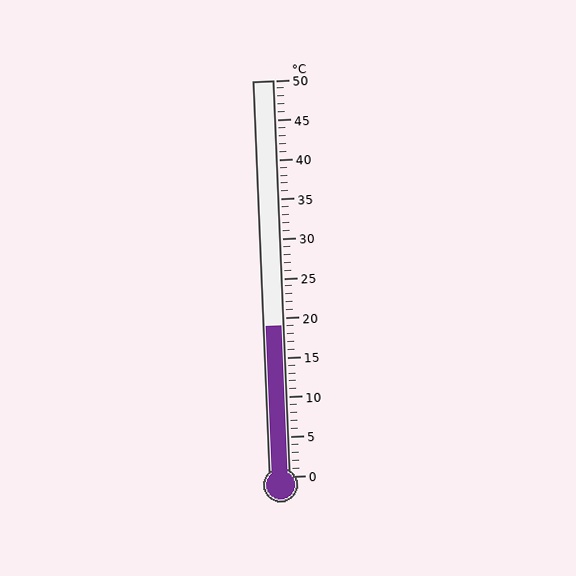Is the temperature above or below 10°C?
The temperature is above 10°C.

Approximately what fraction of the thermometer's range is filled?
The thermometer is filled to approximately 40% of its range.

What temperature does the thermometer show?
The thermometer shows approximately 19°C.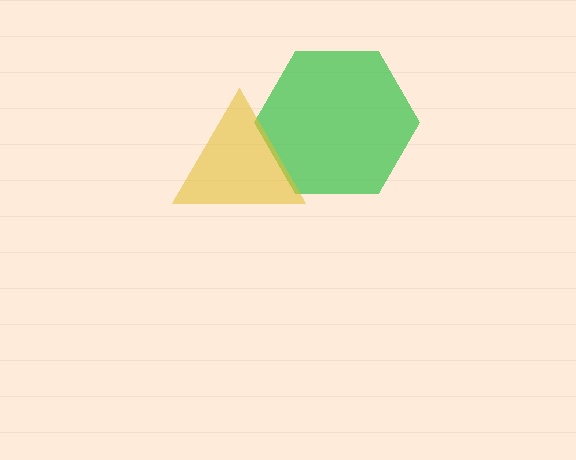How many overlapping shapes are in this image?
There are 2 overlapping shapes in the image.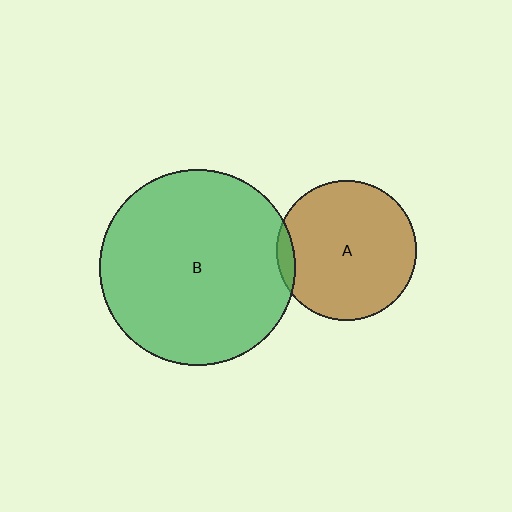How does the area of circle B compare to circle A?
Approximately 2.0 times.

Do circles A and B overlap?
Yes.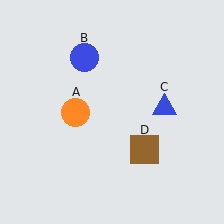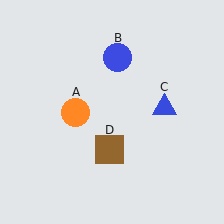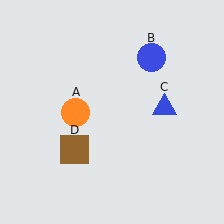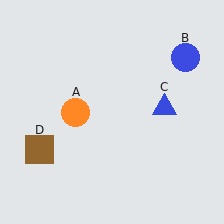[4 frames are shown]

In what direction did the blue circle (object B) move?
The blue circle (object B) moved right.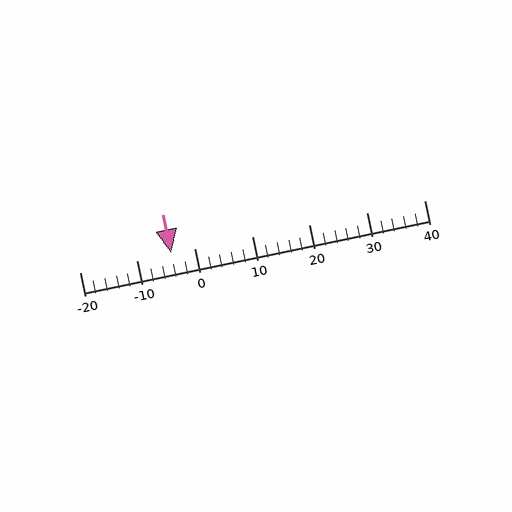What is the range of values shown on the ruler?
The ruler shows values from -20 to 40.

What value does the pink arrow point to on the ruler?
The pink arrow points to approximately -4.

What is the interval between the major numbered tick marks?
The major tick marks are spaced 10 units apart.